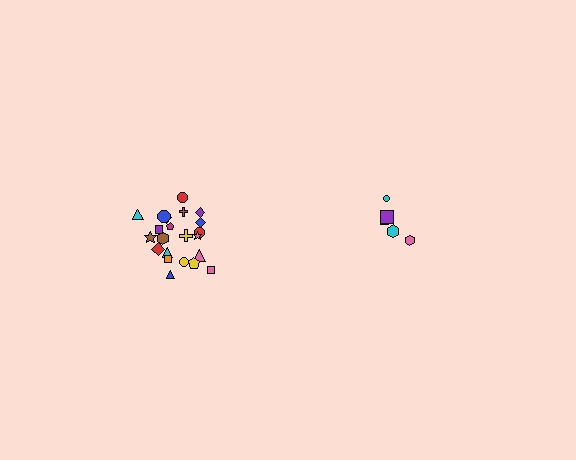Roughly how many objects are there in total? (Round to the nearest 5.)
Roughly 25 objects in total.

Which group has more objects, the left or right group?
The left group.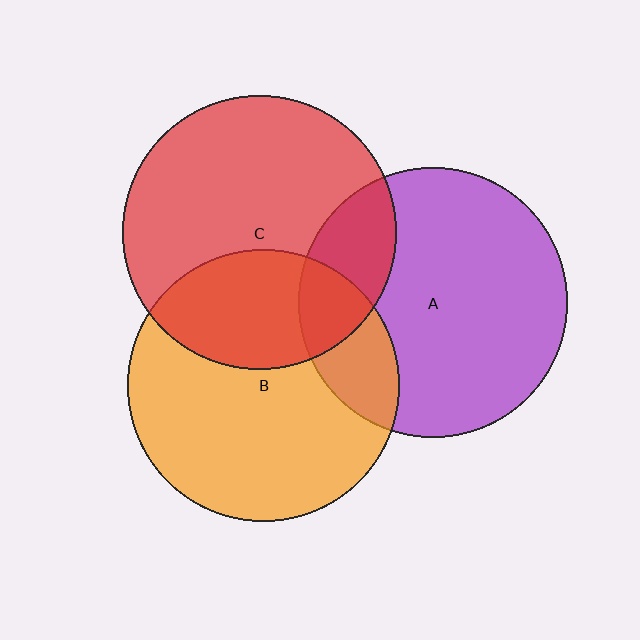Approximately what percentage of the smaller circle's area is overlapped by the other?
Approximately 35%.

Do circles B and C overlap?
Yes.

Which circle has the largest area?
Circle C (red).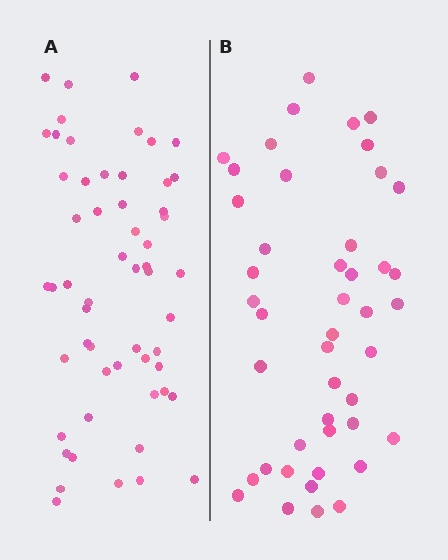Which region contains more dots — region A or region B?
Region A (the left region) has more dots.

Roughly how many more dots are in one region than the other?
Region A has roughly 12 or so more dots than region B.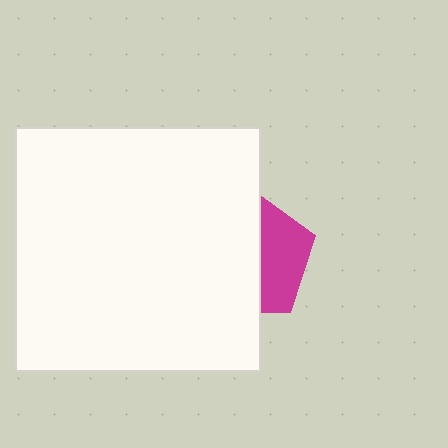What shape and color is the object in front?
The object in front is a white rectangle.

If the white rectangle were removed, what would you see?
You would see the complete magenta pentagon.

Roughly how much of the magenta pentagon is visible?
A small part of it is visible (roughly 37%).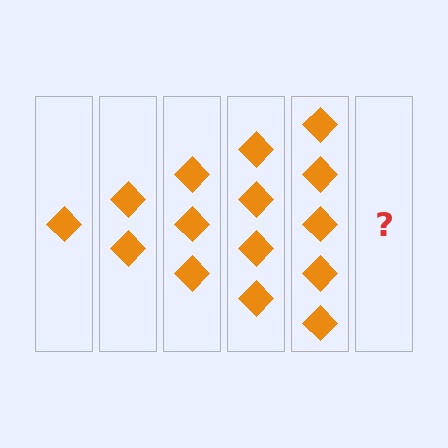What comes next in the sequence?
The next element should be 6 diamonds.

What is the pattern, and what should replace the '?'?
The pattern is that each step adds one more diamond. The '?' should be 6 diamonds.